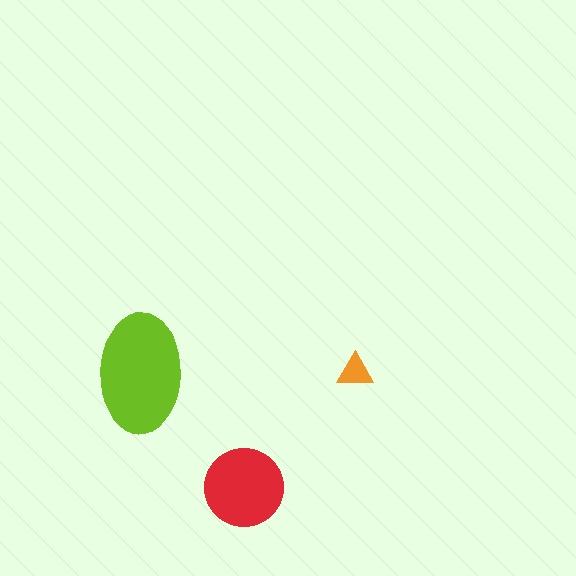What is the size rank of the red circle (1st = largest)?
2nd.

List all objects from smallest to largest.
The orange triangle, the red circle, the lime ellipse.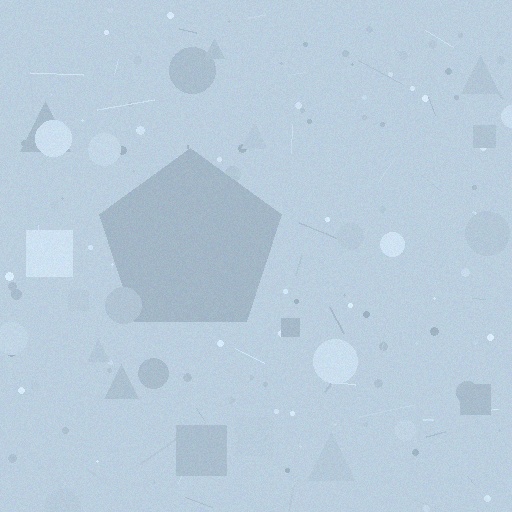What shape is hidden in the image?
A pentagon is hidden in the image.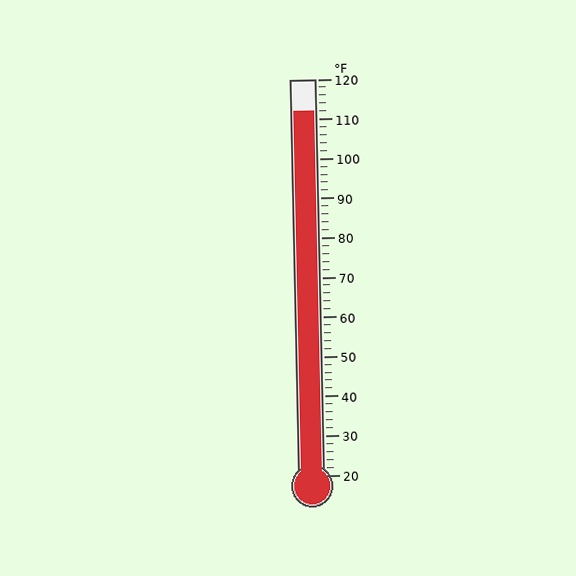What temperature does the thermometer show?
The thermometer shows approximately 112°F.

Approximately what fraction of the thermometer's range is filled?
The thermometer is filled to approximately 90% of its range.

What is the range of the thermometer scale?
The thermometer scale ranges from 20°F to 120°F.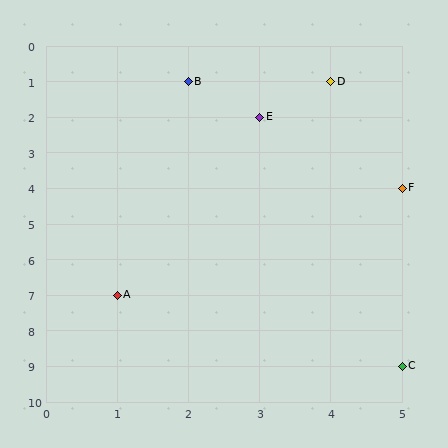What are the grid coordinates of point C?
Point C is at grid coordinates (5, 9).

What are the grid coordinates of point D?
Point D is at grid coordinates (4, 1).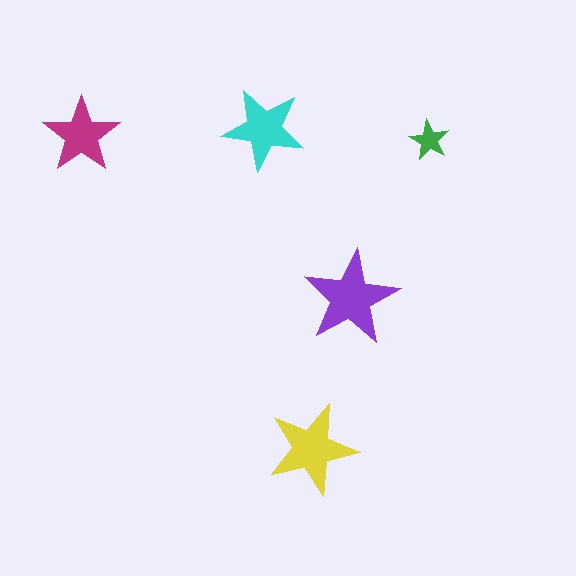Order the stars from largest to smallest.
the purple one, the yellow one, the cyan one, the magenta one, the green one.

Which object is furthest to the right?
The green star is rightmost.